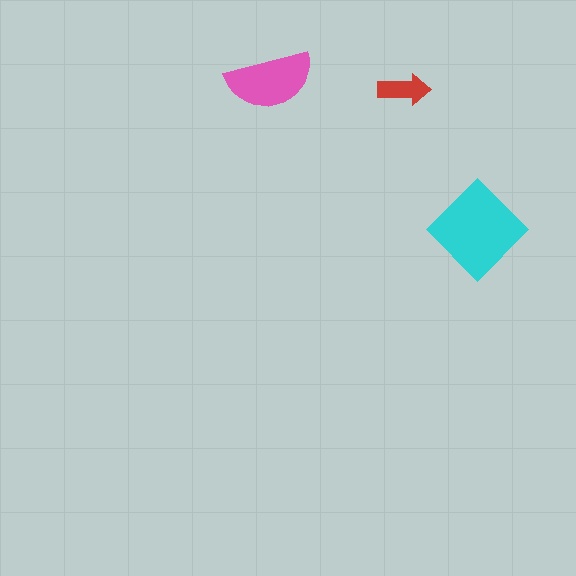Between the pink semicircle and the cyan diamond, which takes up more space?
The cyan diamond.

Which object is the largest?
The cyan diamond.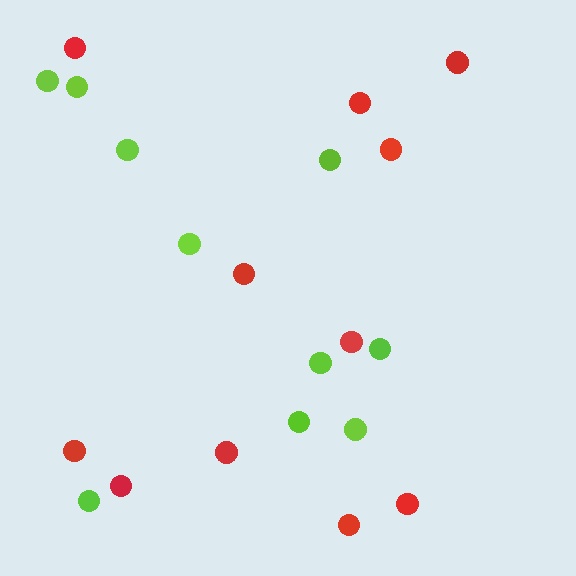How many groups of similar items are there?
There are 2 groups: one group of red circles (11) and one group of lime circles (10).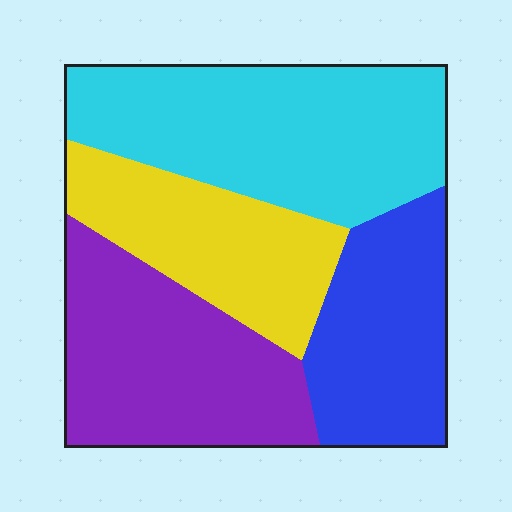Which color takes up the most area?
Cyan, at roughly 35%.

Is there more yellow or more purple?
Purple.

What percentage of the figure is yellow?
Yellow takes up about one fifth (1/5) of the figure.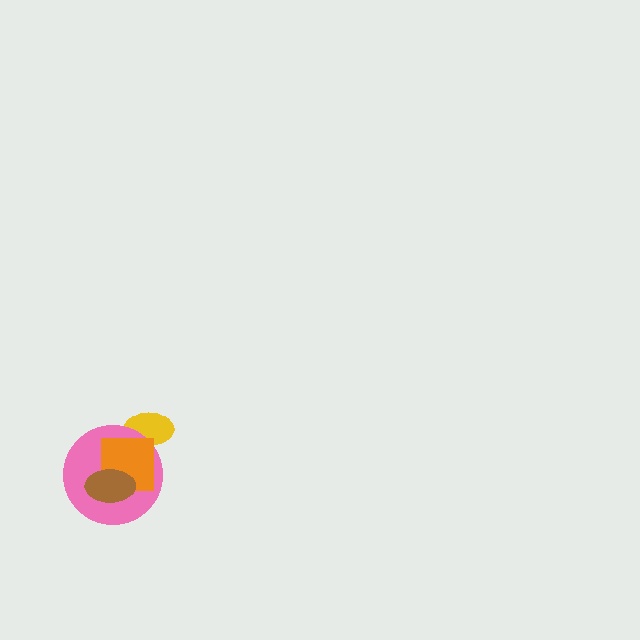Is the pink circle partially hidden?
Yes, it is partially covered by another shape.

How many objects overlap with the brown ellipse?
2 objects overlap with the brown ellipse.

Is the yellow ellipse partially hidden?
Yes, it is partially covered by another shape.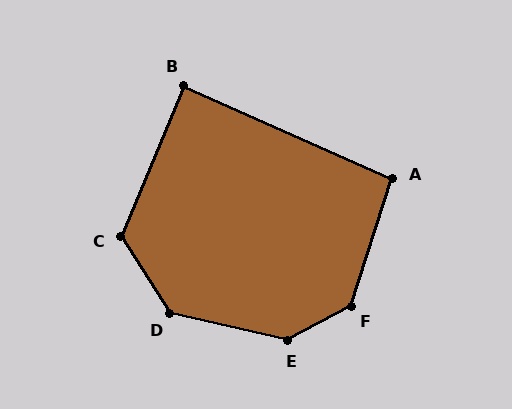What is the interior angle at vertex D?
Approximately 135 degrees (obtuse).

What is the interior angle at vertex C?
Approximately 125 degrees (obtuse).